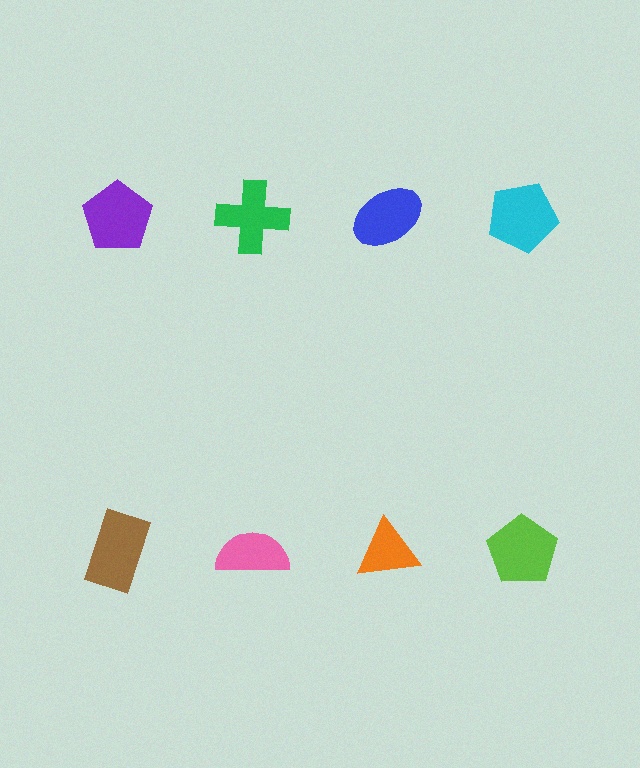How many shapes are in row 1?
4 shapes.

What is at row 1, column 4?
A cyan pentagon.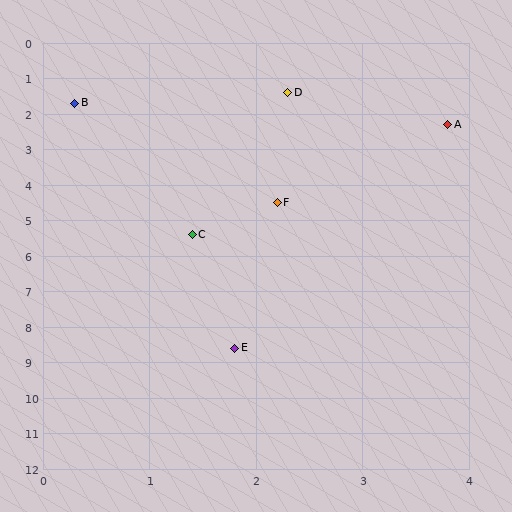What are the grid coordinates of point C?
Point C is at approximately (1.4, 5.4).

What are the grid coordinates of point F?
Point F is at approximately (2.2, 4.5).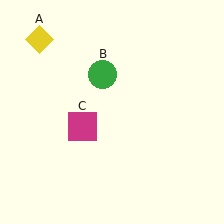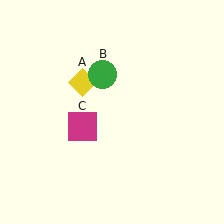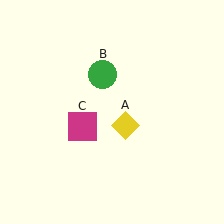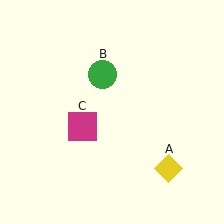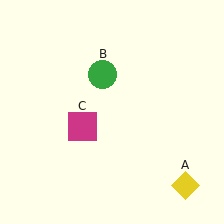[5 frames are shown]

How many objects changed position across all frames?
1 object changed position: yellow diamond (object A).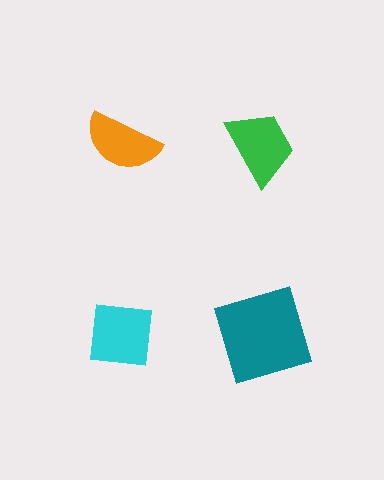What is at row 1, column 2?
A green trapezoid.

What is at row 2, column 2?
A teal square.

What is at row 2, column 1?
A cyan square.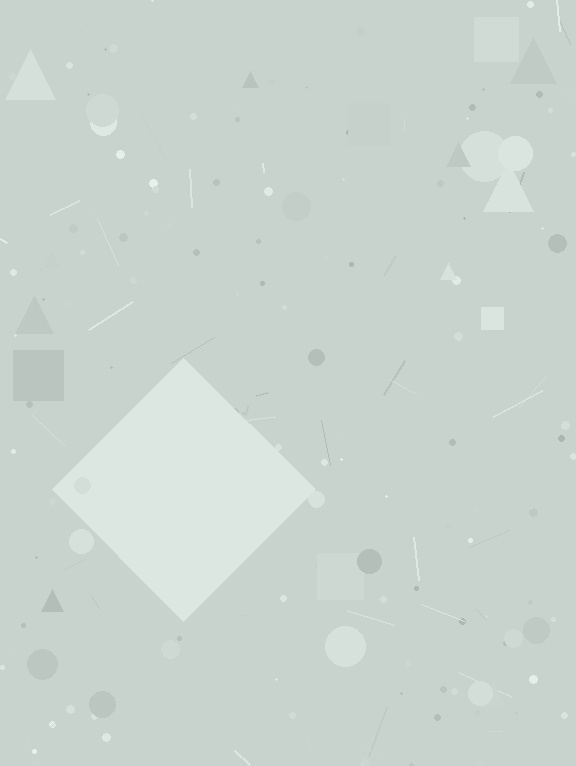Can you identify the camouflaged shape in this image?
The camouflaged shape is a diamond.